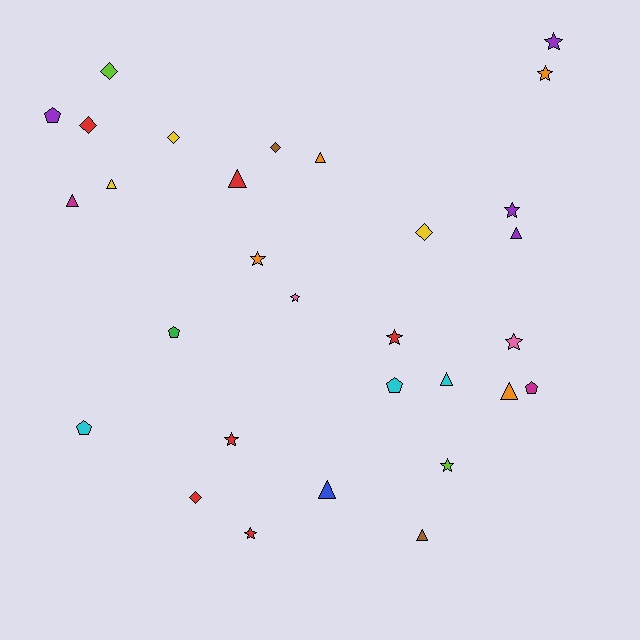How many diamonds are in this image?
There are 6 diamonds.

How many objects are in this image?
There are 30 objects.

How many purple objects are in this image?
There are 4 purple objects.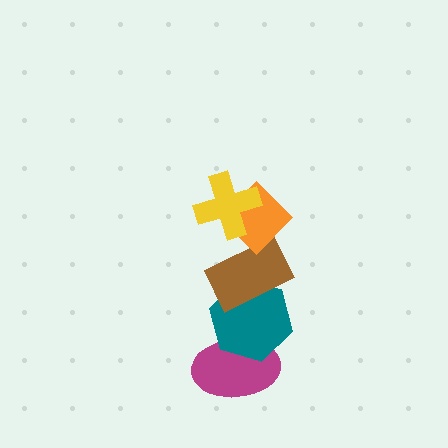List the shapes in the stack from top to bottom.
From top to bottom: the yellow cross, the orange diamond, the brown rectangle, the teal hexagon, the magenta ellipse.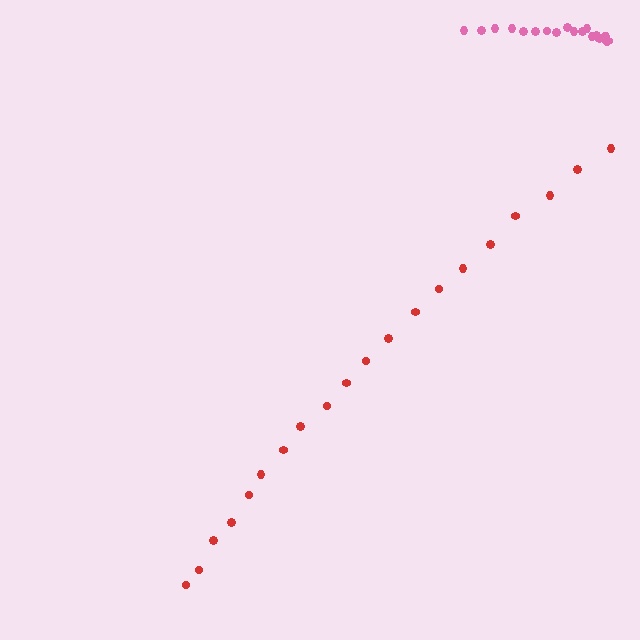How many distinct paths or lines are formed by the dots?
There are 2 distinct paths.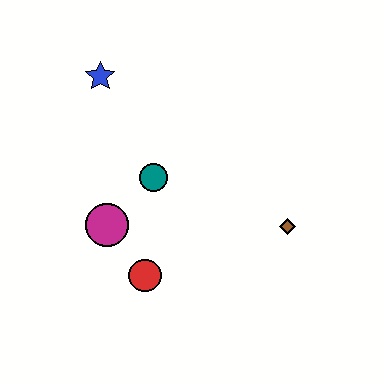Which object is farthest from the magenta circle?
The brown diamond is farthest from the magenta circle.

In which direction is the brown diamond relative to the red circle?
The brown diamond is to the right of the red circle.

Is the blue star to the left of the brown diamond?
Yes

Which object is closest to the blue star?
The teal circle is closest to the blue star.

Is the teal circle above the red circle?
Yes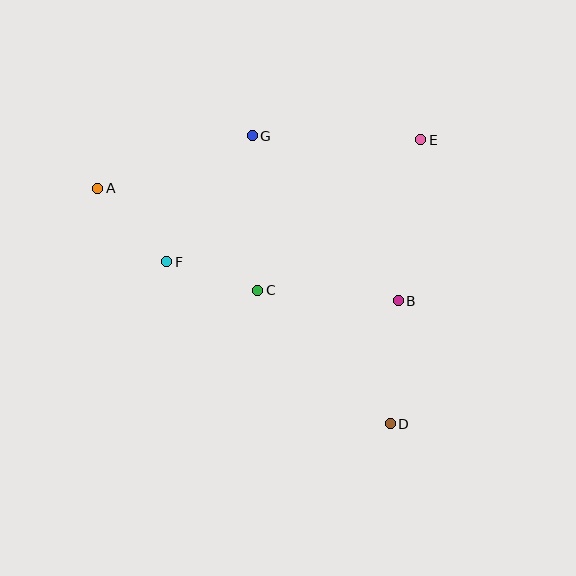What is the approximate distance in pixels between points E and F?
The distance between E and F is approximately 282 pixels.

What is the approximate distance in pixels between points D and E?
The distance between D and E is approximately 286 pixels.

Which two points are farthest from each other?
Points A and D are farthest from each other.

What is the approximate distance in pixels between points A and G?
The distance between A and G is approximately 163 pixels.